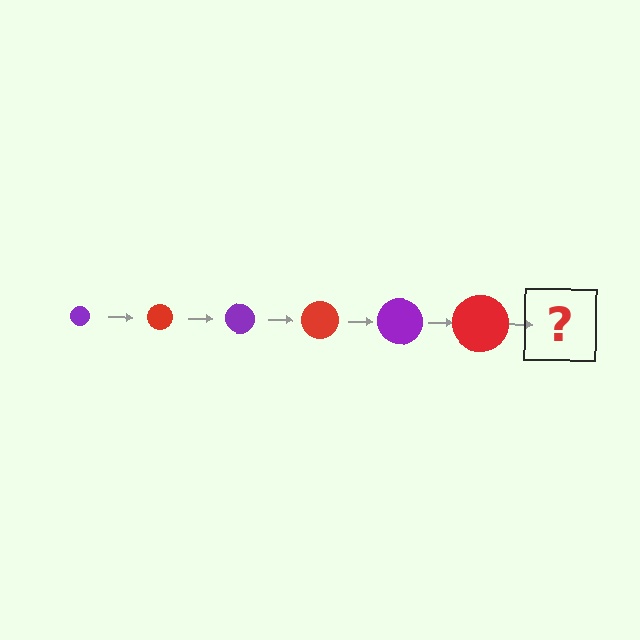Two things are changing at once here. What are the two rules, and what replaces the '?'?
The two rules are that the circle grows larger each step and the color cycles through purple and red. The '?' should be a purple circle, larger than the previous one.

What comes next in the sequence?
The next element should be a purple circle, larger than the previous one.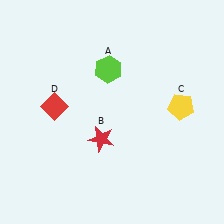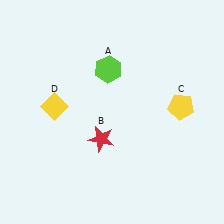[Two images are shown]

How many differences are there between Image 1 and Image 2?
There is 1 difference between the two images.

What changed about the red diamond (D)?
In Image 1, D is red. In Image 2, it changed to yellow.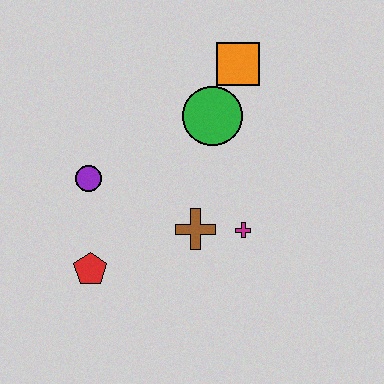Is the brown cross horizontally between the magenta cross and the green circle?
No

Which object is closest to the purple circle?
The red pentagon is closest to the purple circle.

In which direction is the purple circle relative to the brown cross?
The purple circle is to the left of the brown cross.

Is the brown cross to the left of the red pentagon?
No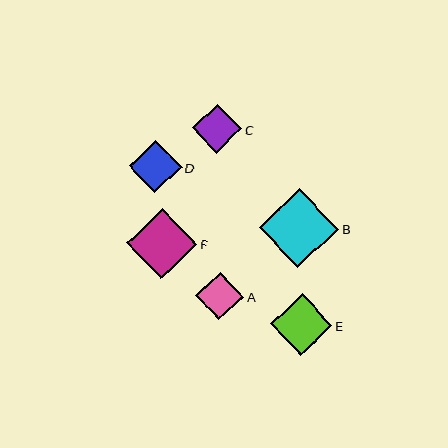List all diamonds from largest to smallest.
From largest to smallest: B, F, E, D, C, A.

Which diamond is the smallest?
Diamond A is the smallest with a size of approximately 48 pixels.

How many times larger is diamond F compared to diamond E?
Diamond F is approximately 1.1 times the size of diamond E.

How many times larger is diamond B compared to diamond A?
Diamond B is approximately 1.6 times the size of diamond A.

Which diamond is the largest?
Diamond B is the largest with a size of approximately 79 pixels.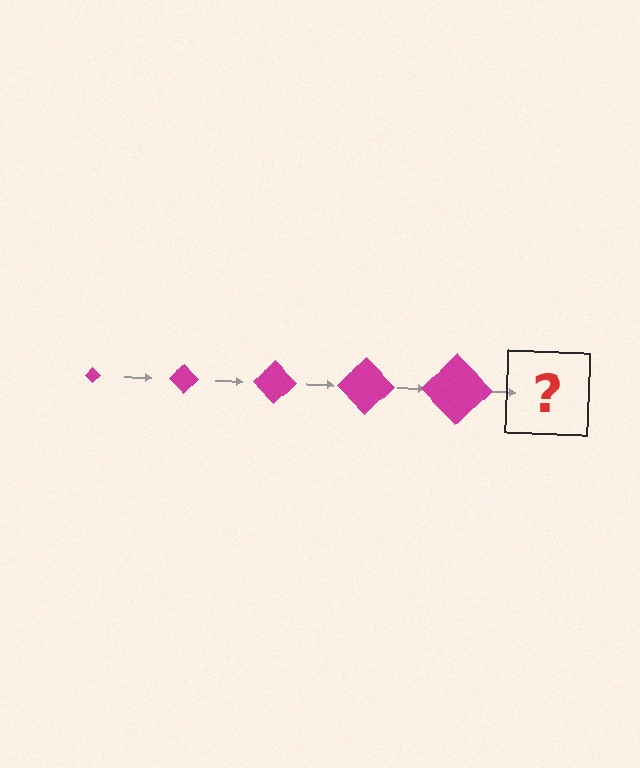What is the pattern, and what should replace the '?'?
The pattern is that the diamond gets progressively larger each step. The '?' should be a magenta diamond, larger than the previous one.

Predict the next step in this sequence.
The next step is a magenta diamond, larger than the previous one.